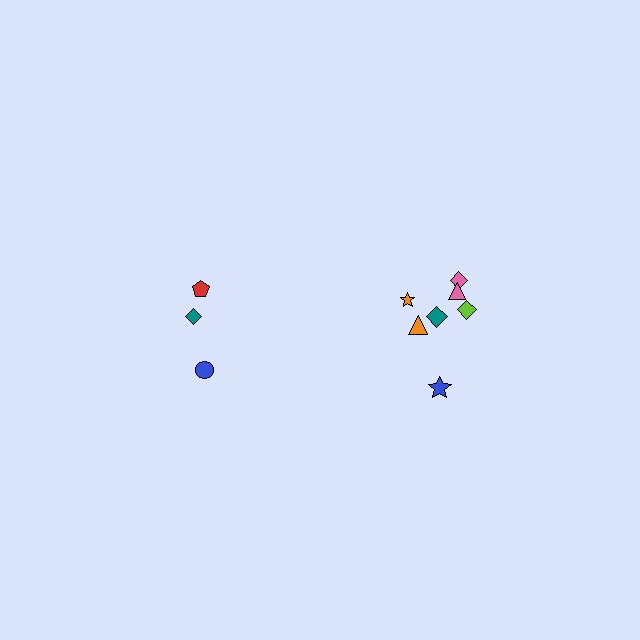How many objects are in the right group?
There are 7 objects.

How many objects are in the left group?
There are 3 objects.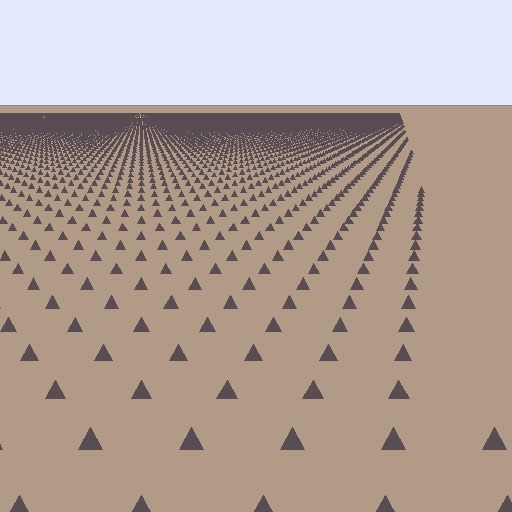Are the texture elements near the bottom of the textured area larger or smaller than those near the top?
Larger. Near the bottom, elements are closer to the viewer and appear at a bigger on-screen size.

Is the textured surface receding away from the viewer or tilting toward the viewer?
The surface is receding away from the viewer. Texture elements get smaller and denser toward the top.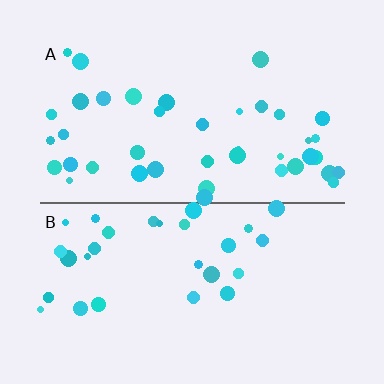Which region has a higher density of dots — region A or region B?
A (the top).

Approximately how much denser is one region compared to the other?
Approximately 1.4× — region A over region B.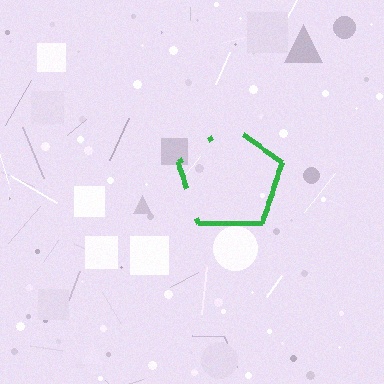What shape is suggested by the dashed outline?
The dashed outline suggests a pentagon.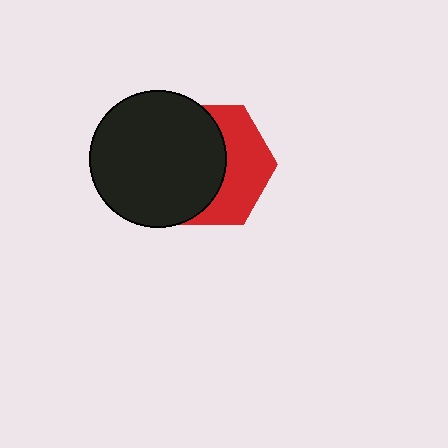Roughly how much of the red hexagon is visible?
A small part of it is visible (roughly 43%).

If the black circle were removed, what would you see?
You would see the complete red hexagon.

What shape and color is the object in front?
The object in front is a black circle.